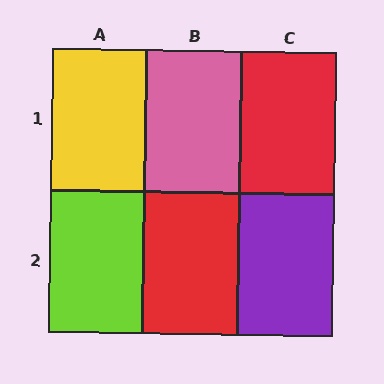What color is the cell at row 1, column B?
Pink.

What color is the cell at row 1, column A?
Yellow.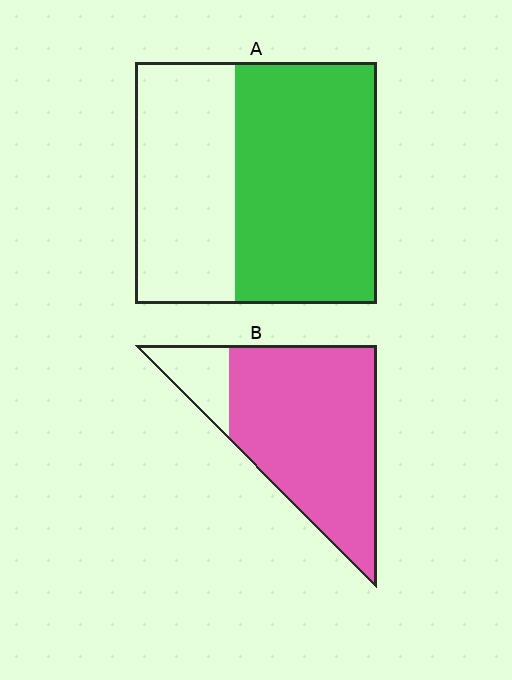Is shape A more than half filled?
Yes.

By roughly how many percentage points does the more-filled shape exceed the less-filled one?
By roughly 25 percentage points (B over A).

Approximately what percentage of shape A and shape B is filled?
A is approximately 60% and B is approximately 85%.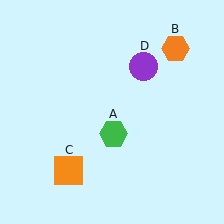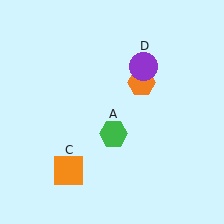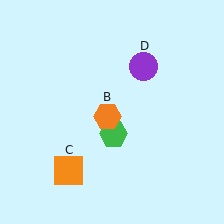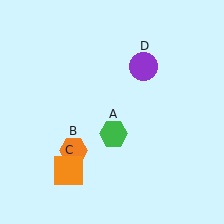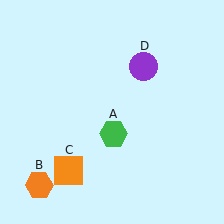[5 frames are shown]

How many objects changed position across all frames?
1 object changed position: orange hexagon (object B).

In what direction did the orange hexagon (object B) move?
The orange hexagon (object B) moved down and to the left.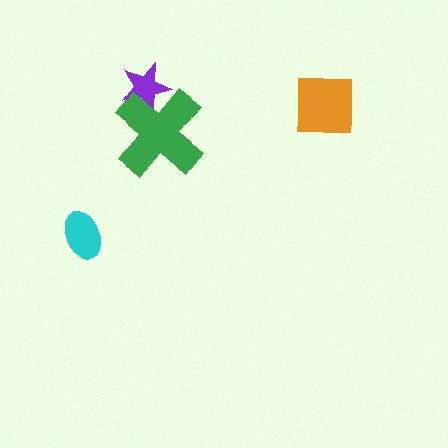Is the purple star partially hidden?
Yes, it is partially covered by another shape.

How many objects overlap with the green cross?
1 object overlaps with the green cross.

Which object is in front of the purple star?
The green cross is in front of the purple star.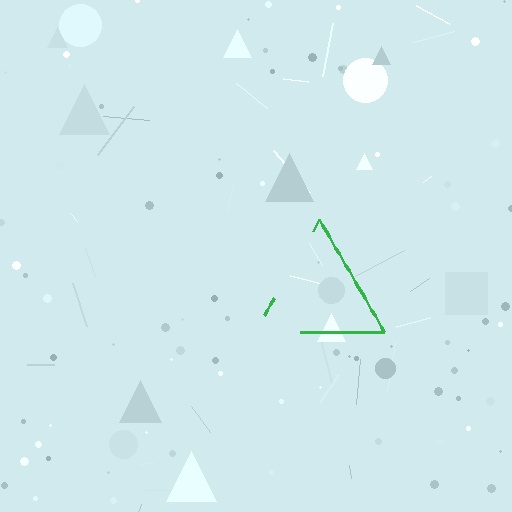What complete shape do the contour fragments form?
The contour fragments form a triangle.